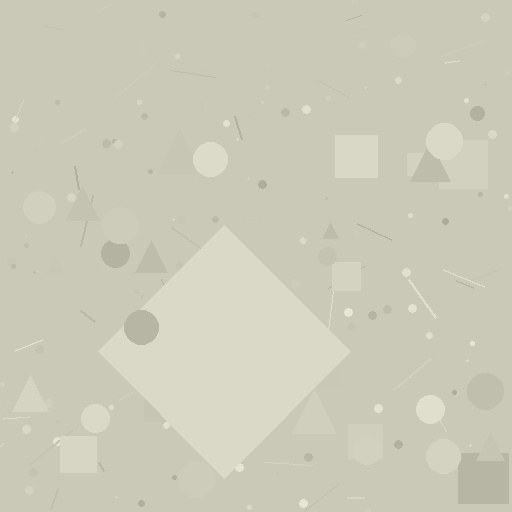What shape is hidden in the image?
A diamond is hidden in the image.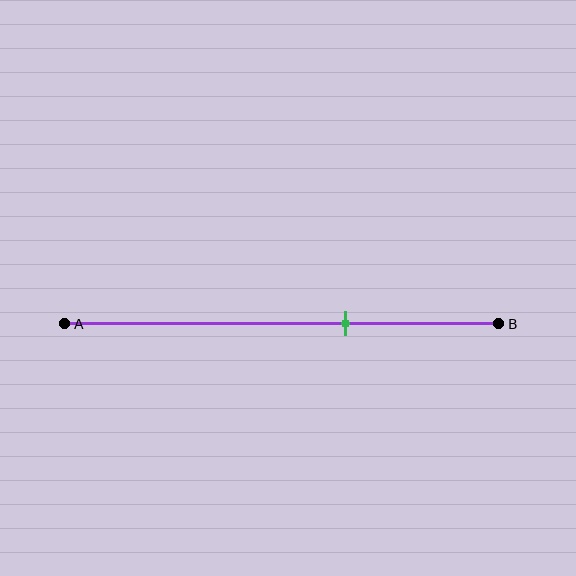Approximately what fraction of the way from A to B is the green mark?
The green mark is approximately 65% of the way from A to B.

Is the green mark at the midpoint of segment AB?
No, the mark is at about 65% from A, not at the 50% midpoint.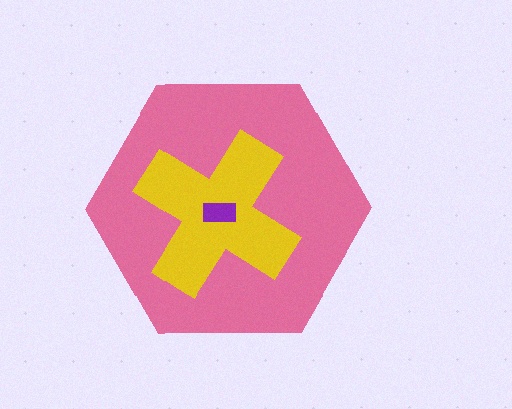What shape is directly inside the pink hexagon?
The yellow cross.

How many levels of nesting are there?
3.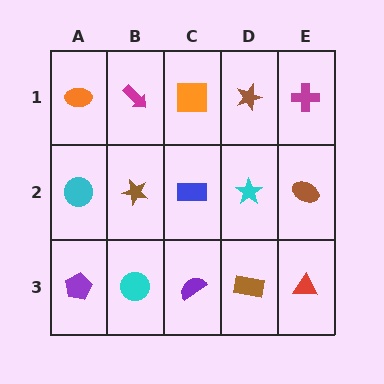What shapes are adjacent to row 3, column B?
A brown star (row 2, column B), a purple pentagon (row 3, column A), a purple semicircle (row 3, column C).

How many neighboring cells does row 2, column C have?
4.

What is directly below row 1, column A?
A cyan circle.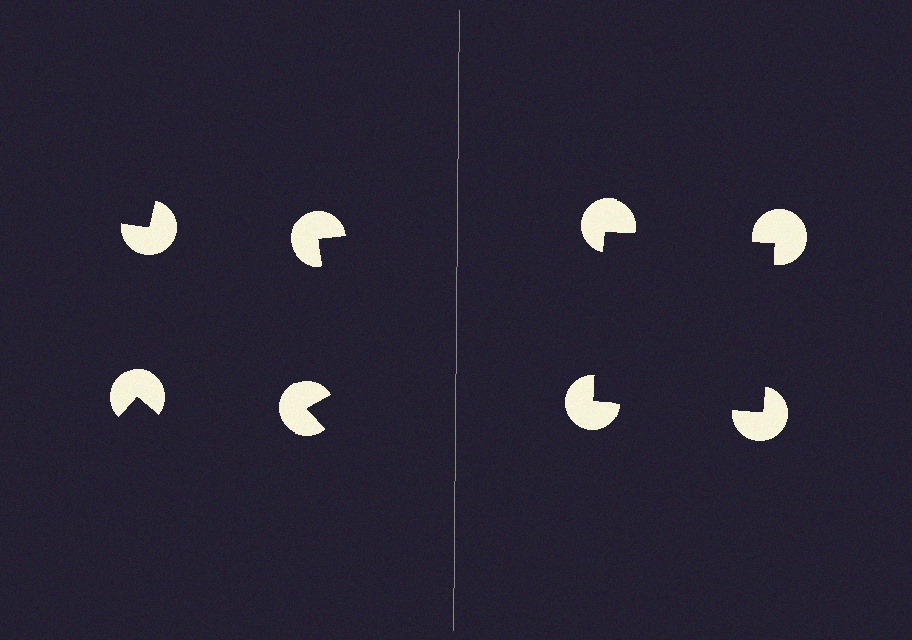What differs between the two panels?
The pac-man discs are positioned identically on both sides; only the wedge orientations differ. On the right they align to a square; on the left they are misaligned.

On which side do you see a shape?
An illusory square appears on the right side. On the left side the wedge cuts are rotated, so no coherent shape forms.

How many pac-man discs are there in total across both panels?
8 — 4 on each side.